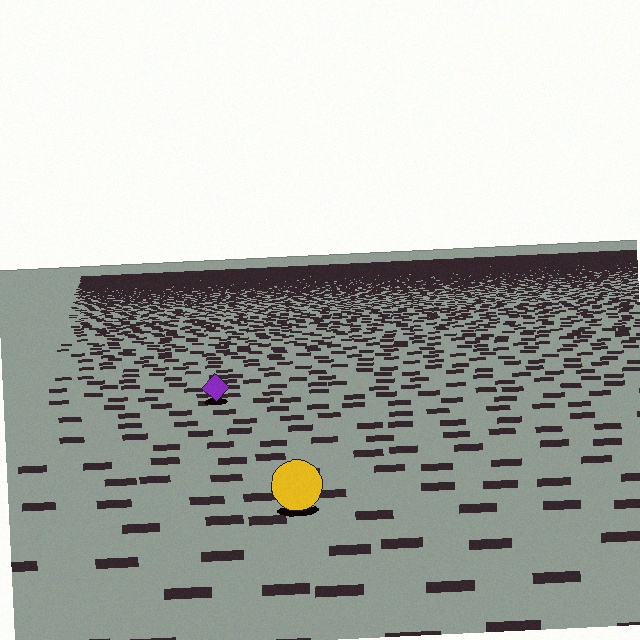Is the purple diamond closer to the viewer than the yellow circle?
No. The yellow circle is closer — you can tell from the texture gradient: the ground texture is coarser near it.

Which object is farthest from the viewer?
The purple diamond is farthest from the viewer. It appears smaller and the ground texture around it is denser.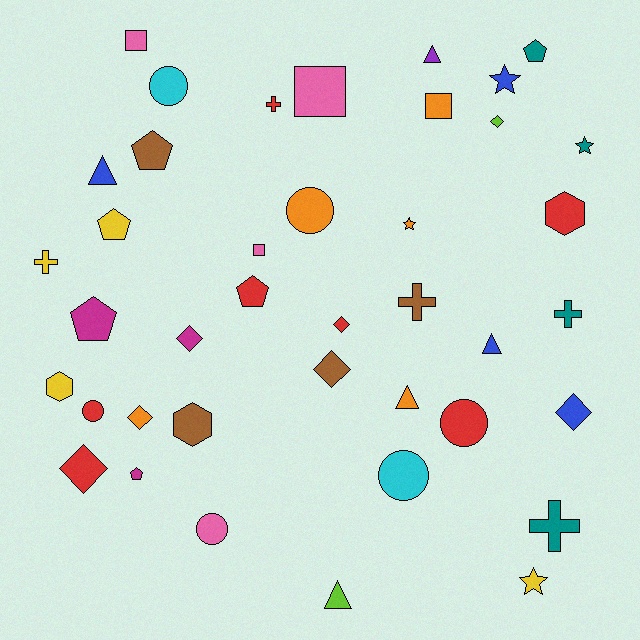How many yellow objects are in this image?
There are 4 yellow objects.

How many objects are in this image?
There are 40 objects.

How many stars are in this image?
There are 4 stars.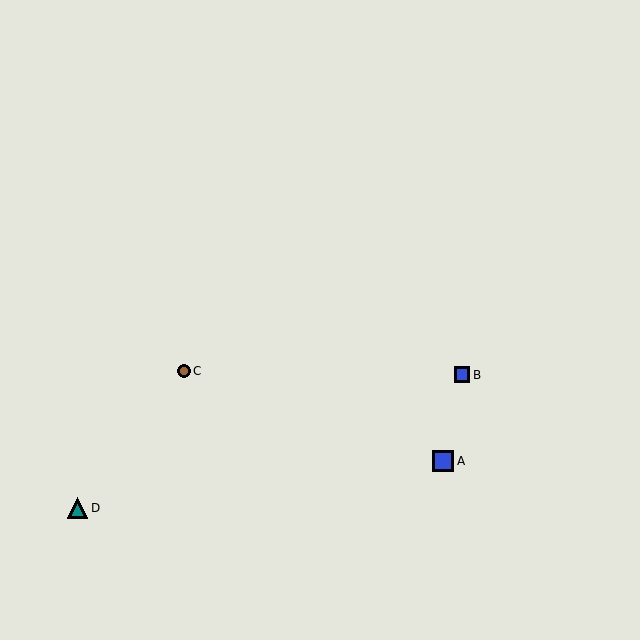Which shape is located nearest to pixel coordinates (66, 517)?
The teal triangle (labeled D) at (78, 508) is nearest to that location.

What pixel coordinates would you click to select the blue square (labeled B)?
Click at (462, 375) to select the blue square B.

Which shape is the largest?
The blue square (labeled A) is the largest.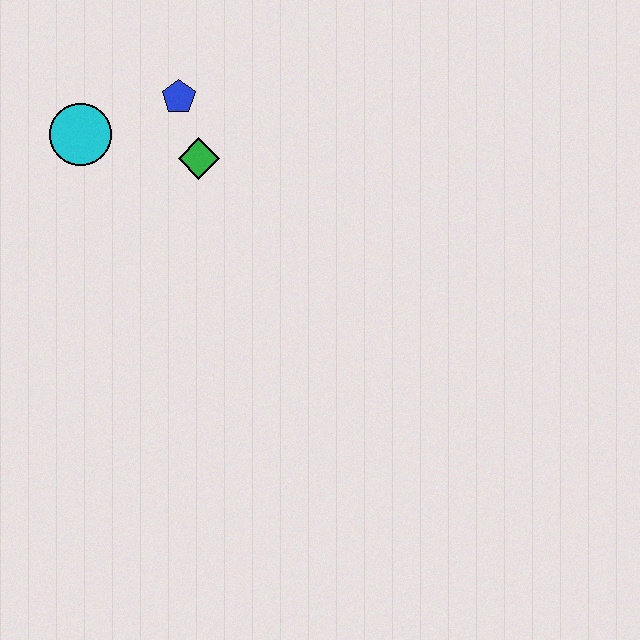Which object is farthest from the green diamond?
The cyan circle is farthest from the green diamond.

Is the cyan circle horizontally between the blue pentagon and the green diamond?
No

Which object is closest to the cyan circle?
The blue pentagon is closest to the cyan circle.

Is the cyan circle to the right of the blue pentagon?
No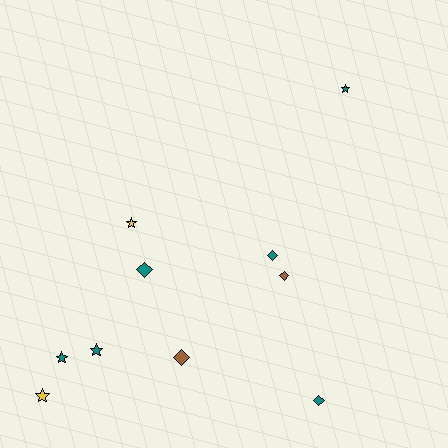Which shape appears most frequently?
Star, with 5 objects.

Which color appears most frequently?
Teal, with 6 objects.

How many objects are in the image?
There are 10 objects.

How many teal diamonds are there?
There are 3 teal diamonds.